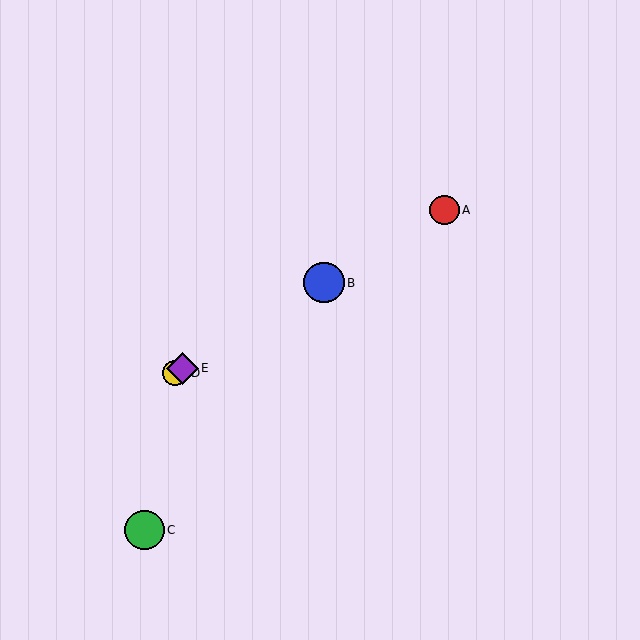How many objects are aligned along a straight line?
4 objects (A, B, D, E) are aligned along a straight line.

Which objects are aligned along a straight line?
Objects A, B, D, E are aligned along a straight line.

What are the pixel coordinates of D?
Object D is at (175, 373).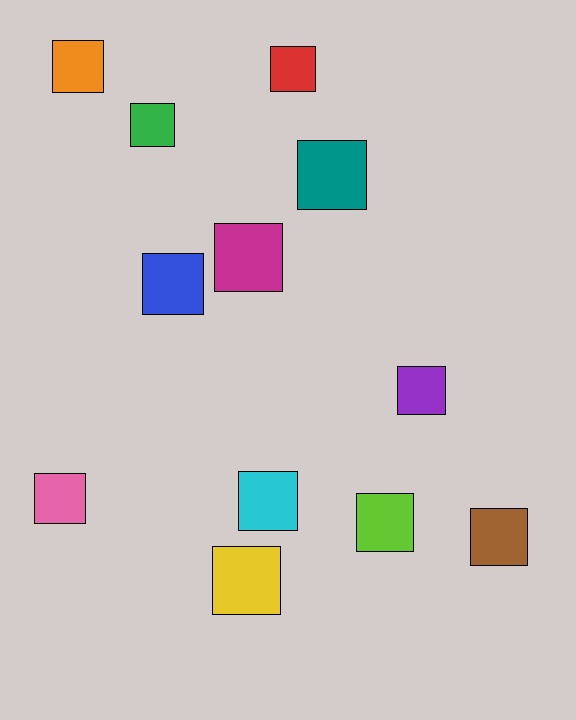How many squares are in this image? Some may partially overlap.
There are 12 squares.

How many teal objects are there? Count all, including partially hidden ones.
There is 1 teal object.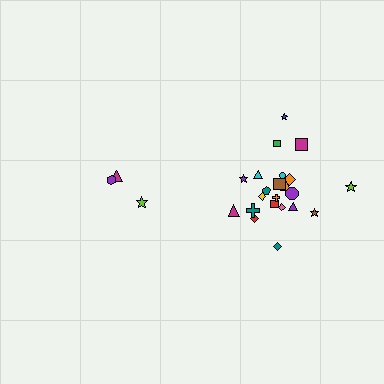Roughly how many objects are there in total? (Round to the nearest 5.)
Roughly 25 objects in total.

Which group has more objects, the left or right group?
The right group.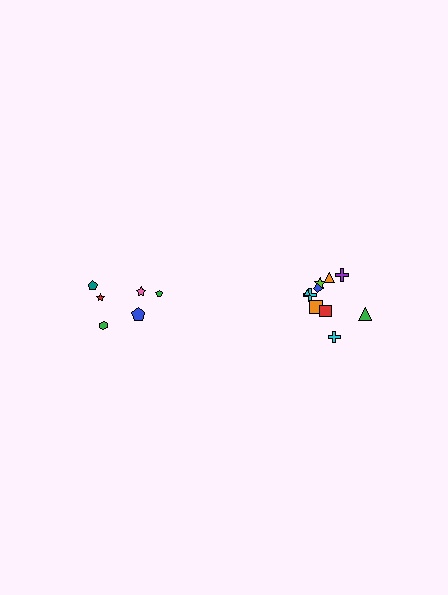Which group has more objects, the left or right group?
The right group.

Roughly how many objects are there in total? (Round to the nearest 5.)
Roughly 15 objects in total.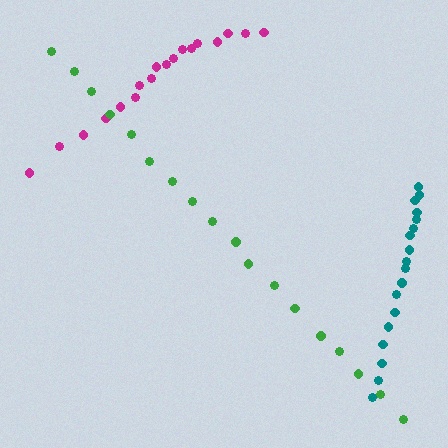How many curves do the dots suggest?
There are 3 distinct paths.